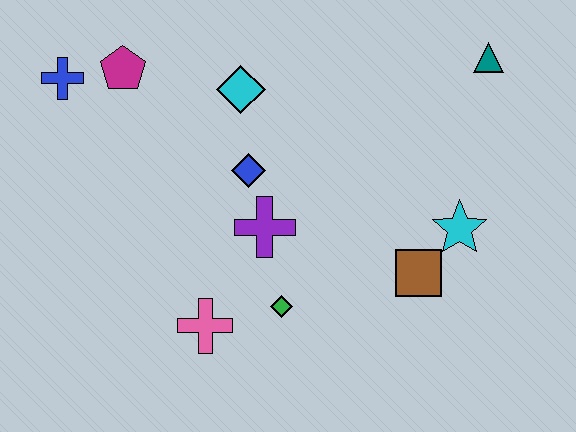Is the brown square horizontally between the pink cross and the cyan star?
Yes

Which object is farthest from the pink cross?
The teal triangle is farthest from the pink cross.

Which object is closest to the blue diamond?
The purple cross is closest to the blue diamond.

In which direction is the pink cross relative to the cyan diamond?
The pink cross is below the cyan diamond.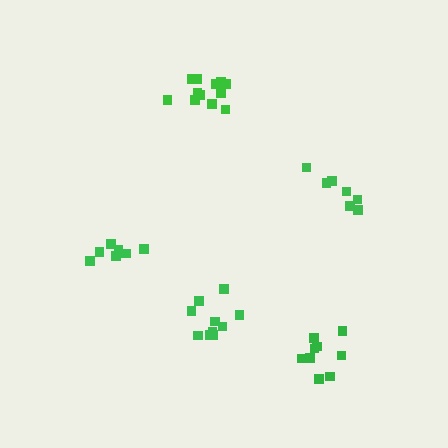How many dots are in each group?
Group 1: 7 dots, Group 2: 10 dots, Group 3: 9 dots, Group 4: 7 dots, Group 5: 12 dots (45 total).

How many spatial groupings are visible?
There are 5 spatial groupings.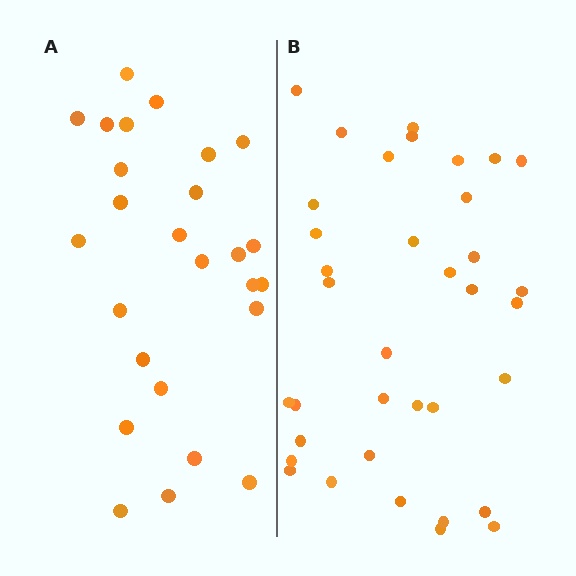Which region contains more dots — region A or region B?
Region B (the right region) has more dots.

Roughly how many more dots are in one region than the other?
Region B has roughly 10 or so more dots than region A.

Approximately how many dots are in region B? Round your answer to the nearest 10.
About 40 dots. (The exact count is 36, which rounds to 40.)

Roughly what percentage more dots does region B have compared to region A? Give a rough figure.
About 40% more.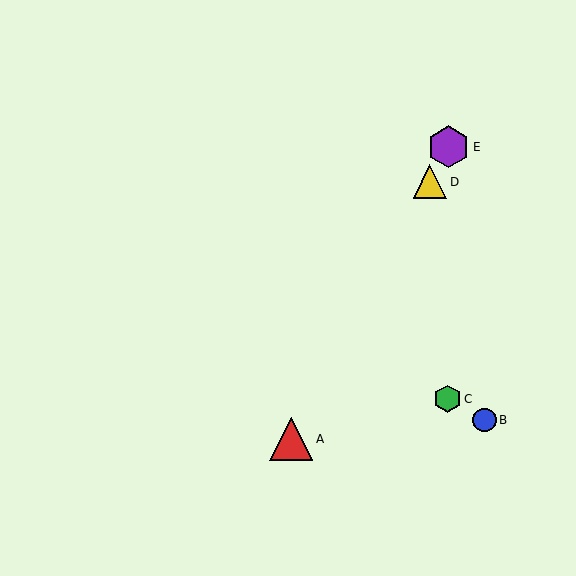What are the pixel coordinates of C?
Object C is at (448, 399).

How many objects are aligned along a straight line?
3 objects (A, D, E) are aligned along a straight line.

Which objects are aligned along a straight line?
Objects A, D, E are aligned along a straight line.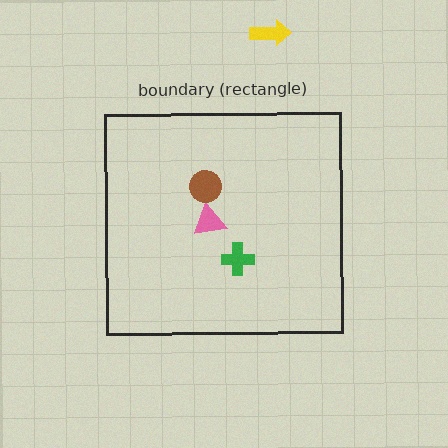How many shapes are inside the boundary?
3 inside, 1 outside.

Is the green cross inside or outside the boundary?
Inside.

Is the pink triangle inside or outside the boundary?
Inside.